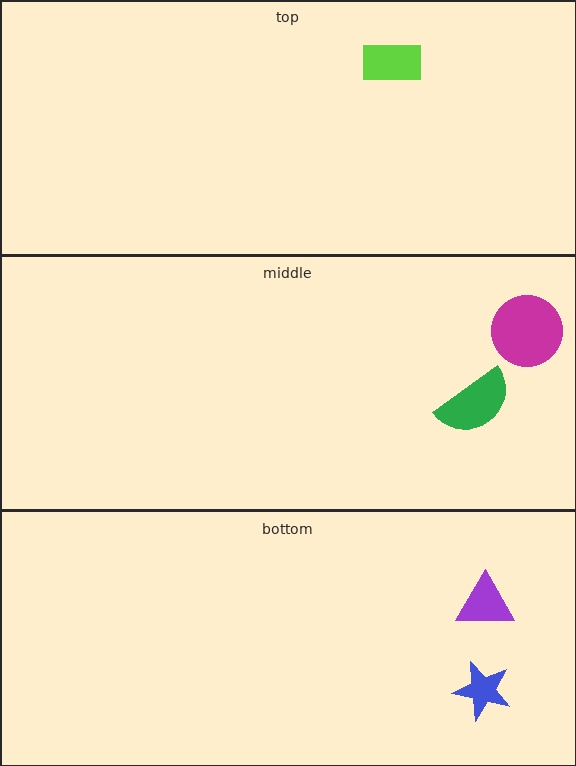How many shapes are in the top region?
1.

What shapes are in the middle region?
The green semicircle, the magenta circle.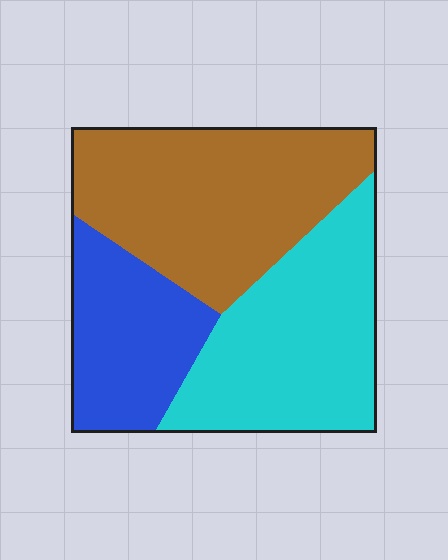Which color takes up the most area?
Brown, at roughly 40%.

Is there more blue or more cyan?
Cyan.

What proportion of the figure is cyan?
Cyan covers 36% of the figure.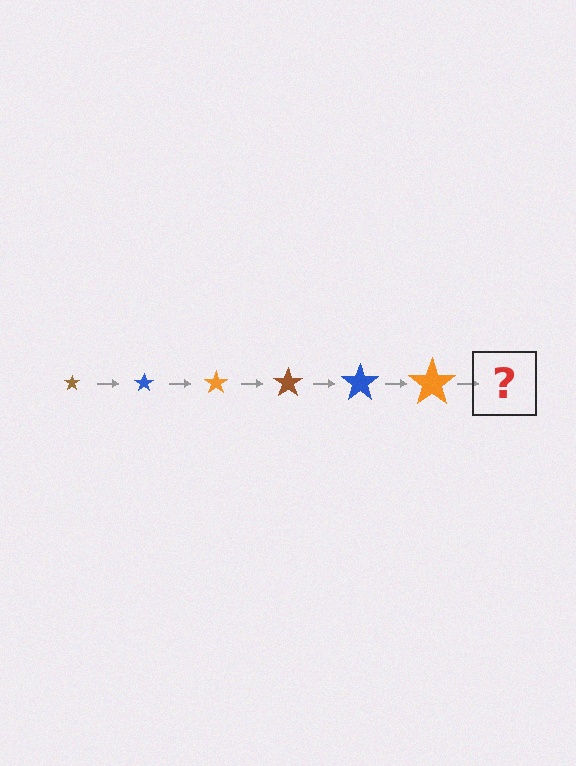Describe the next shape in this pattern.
It should be a brown star, larger than the previous one.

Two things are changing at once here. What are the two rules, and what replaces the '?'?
The two rules are that the star grows larger each step and the color cycles through brown, blue, and orange. The '?' should be a brown star, larger than the previous one.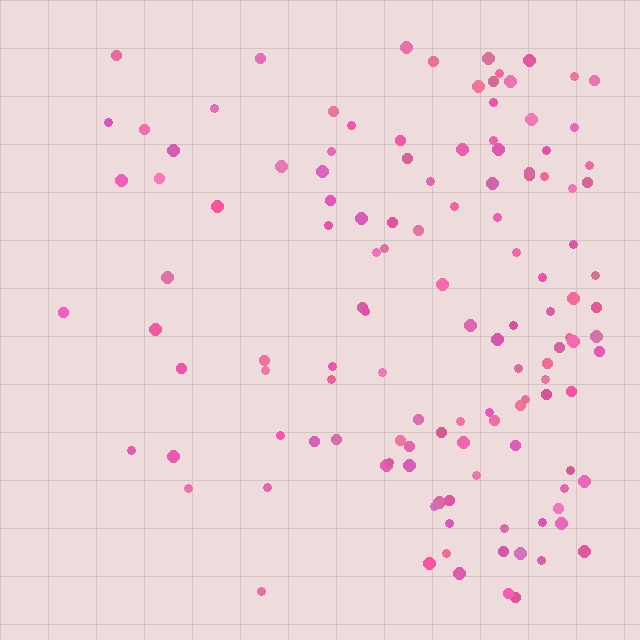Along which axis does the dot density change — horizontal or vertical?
Horizontal.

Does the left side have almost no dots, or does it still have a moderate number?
Still a moderate number, just noticeably fewer than the right.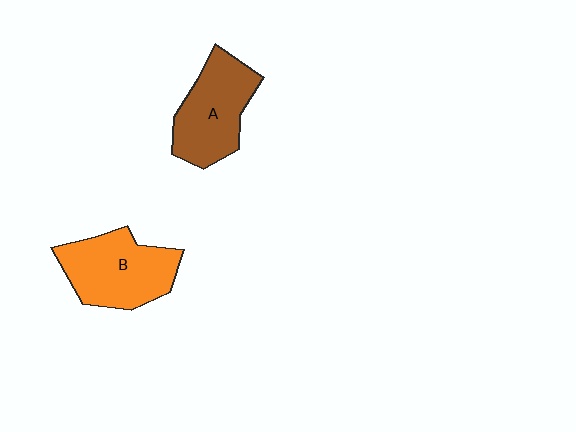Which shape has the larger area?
Shape B (orange).